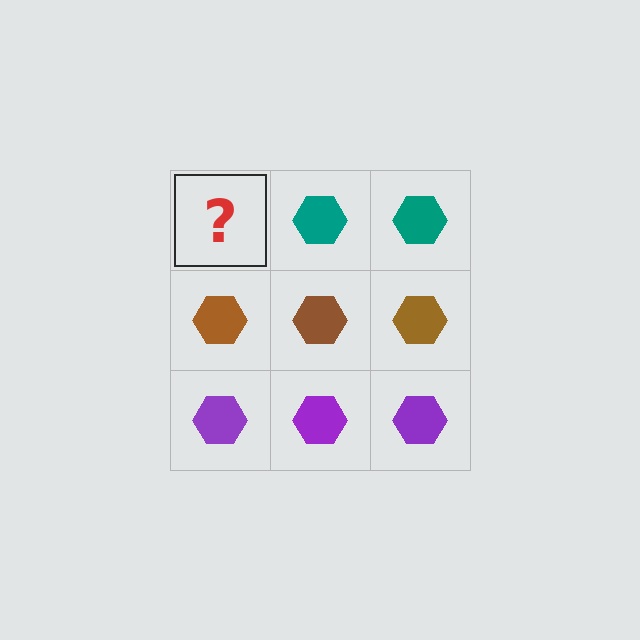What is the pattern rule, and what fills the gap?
The rule is that each row has a consistent color. The gap should be filled with a teal hexagon.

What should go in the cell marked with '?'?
The missing cell should contain a teal hexagon.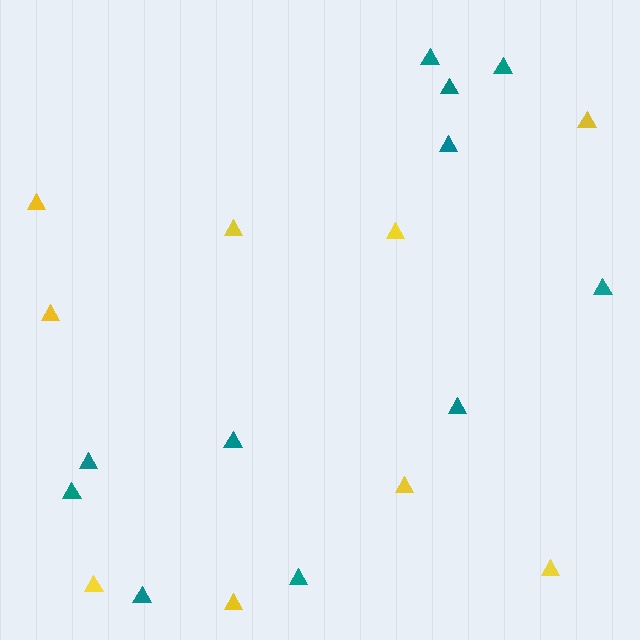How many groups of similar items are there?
There are 2 groups: one group of yellow triangles (9) and one group of teal triangles (11).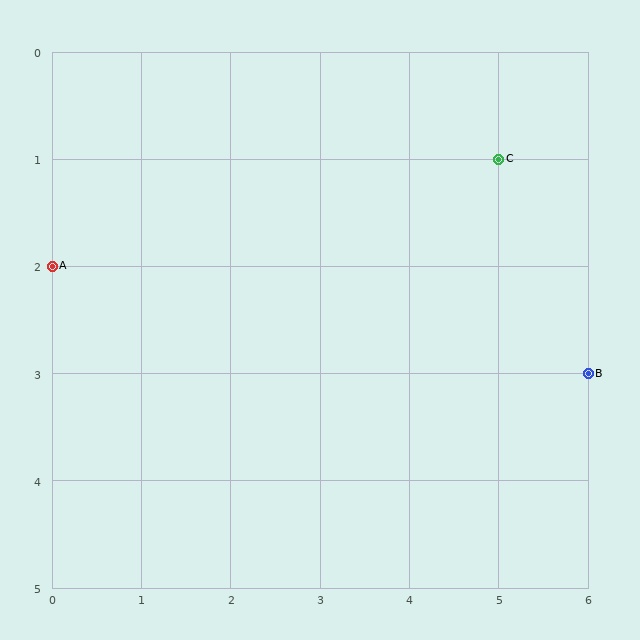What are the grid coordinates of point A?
Point A is at grid coordinates (0, 2).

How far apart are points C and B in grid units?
Points C and B are 1 column and 2 rows apart (about 2.2 grid units diagonally).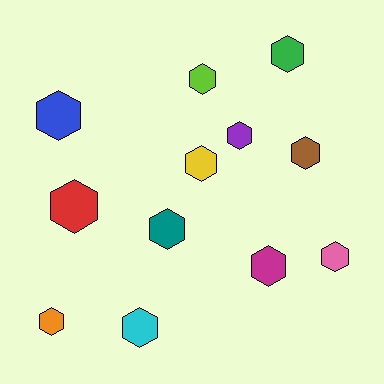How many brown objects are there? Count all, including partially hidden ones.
There is 1 brown object.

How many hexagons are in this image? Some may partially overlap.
There are 12 hexagons.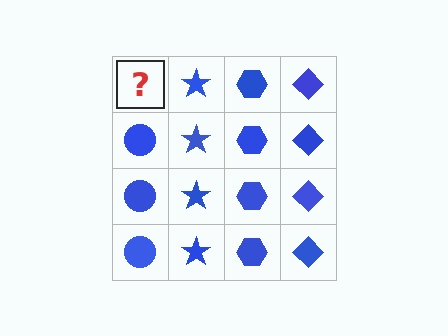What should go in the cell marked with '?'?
The missing cell should contain a blue circle.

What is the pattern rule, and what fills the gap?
The rule is that each column has a consistent shape. The gap should be filled with a blue circle.